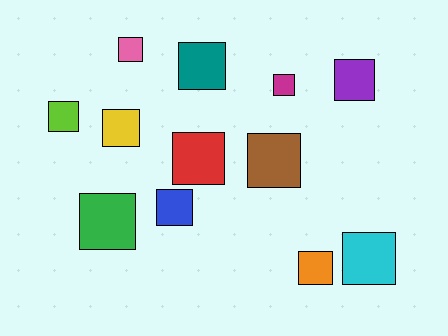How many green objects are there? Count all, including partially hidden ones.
There is 1 green object.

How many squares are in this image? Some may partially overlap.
There are 12 squares.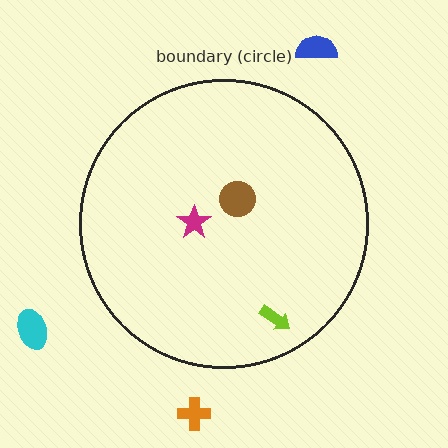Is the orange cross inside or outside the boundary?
Outside.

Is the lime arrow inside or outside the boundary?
Inside.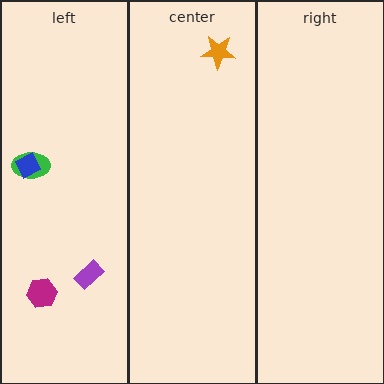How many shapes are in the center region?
1.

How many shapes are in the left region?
4.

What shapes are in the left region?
The magenta hexagon, the green ellipse, the purple rectangle, the blue diamond.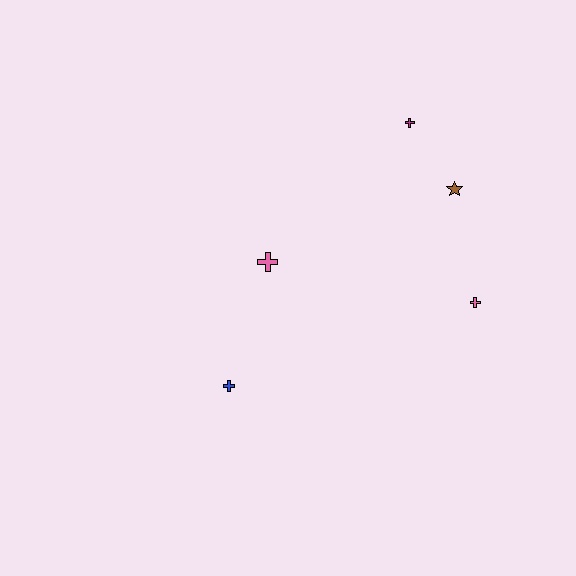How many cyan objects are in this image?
There are no cyan objects.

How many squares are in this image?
There are no squares.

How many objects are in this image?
There are 5 objects.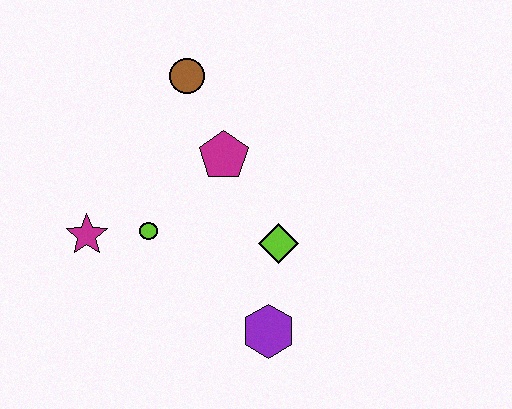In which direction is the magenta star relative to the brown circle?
The magenta star is below the brown circle.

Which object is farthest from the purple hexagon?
The brown circle is farthest from the purple hexagon.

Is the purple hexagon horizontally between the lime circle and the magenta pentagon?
No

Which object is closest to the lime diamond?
The purple hexagon is closest to the lime diamond.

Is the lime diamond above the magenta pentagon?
No